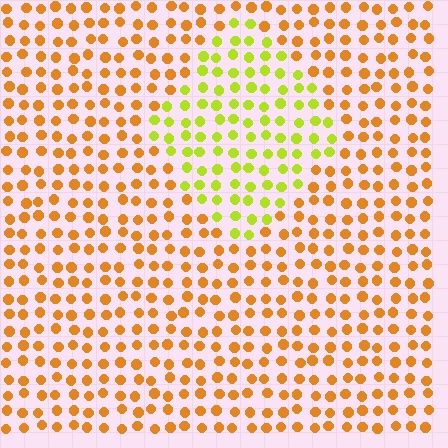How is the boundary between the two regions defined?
The boundary is defined purely by a slight shift in hue (about 45 degrees). Spacing, size, and orientation are identical on both sides.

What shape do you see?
I see a diamond.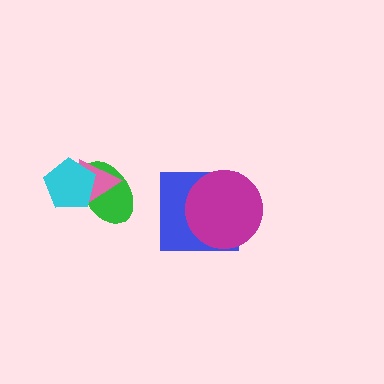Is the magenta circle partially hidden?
No, no other shape covers it.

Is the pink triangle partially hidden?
Yes, it is partially covered by another shape.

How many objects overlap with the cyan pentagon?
2 objects overlap with the cyan pentagon.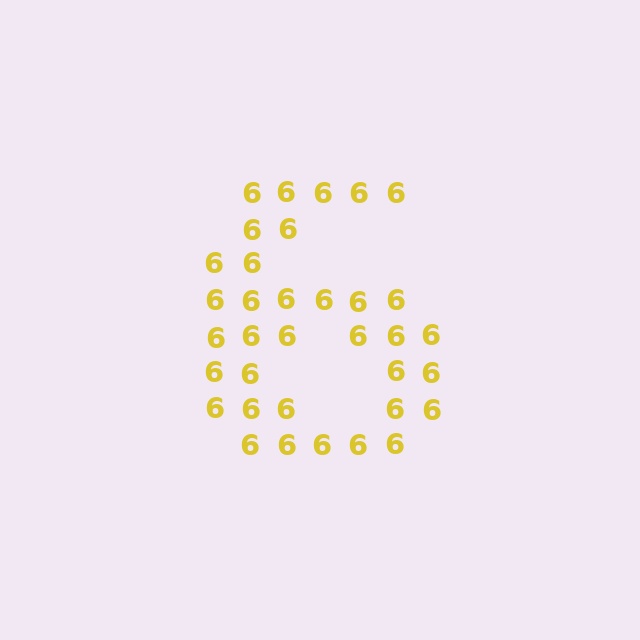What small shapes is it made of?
It is made of small digit 6's.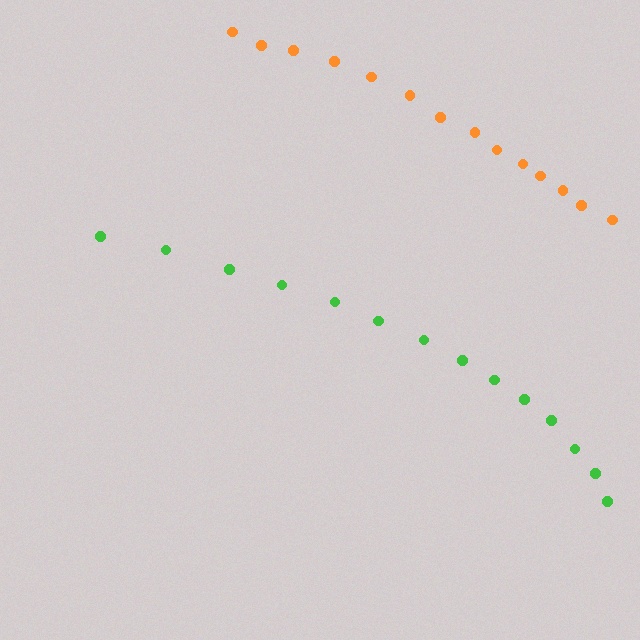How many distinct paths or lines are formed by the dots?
There are 2 distinct paths.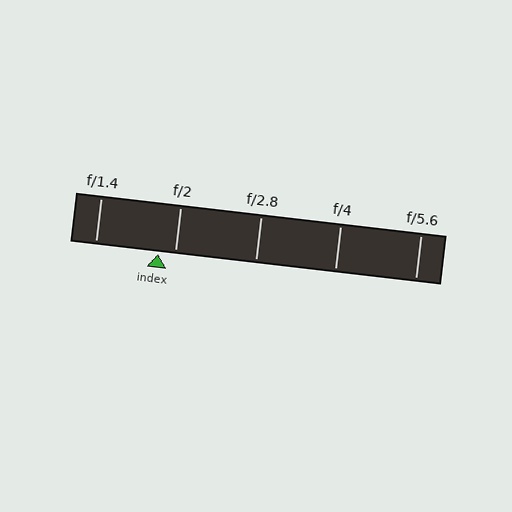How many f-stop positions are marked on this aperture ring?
There are 5 f-stop positions marked.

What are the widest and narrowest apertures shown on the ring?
The widest aperture shown is f/1.4 and the narrowest is f/5.6.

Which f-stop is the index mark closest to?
The index mark is closest to f/2.